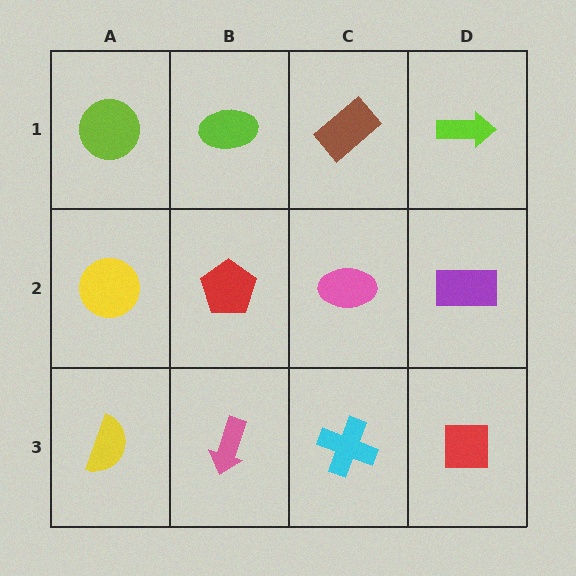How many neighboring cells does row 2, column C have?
4.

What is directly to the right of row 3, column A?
A pink arrow.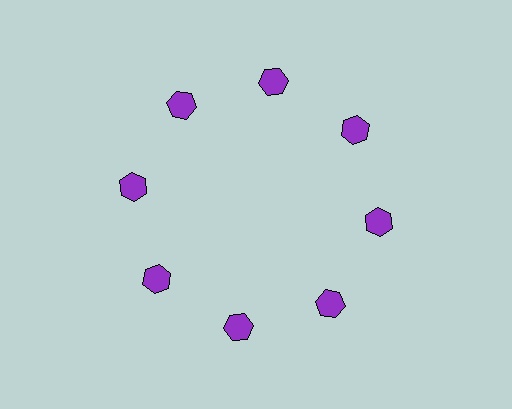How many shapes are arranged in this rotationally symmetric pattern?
There are 8 shapes, arranged in 8 groups of 1.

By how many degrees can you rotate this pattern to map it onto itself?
The pattern maps onto itself every 45 degrees of rotation.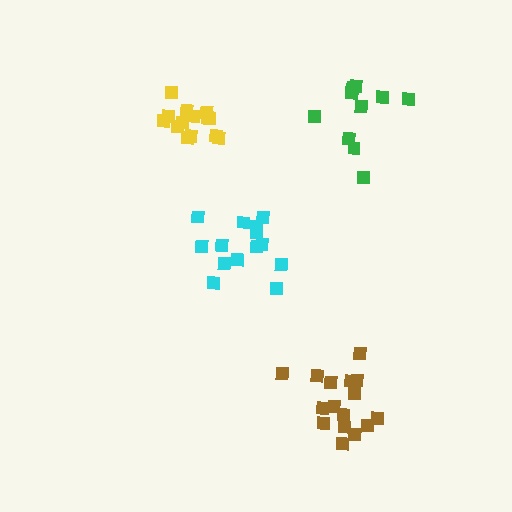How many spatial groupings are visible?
There are 4 spatial groupings.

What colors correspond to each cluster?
The clusters are colored: brown, yellow, cyan, green.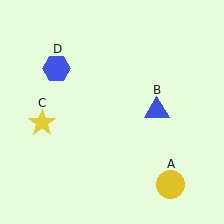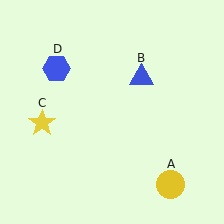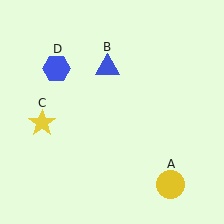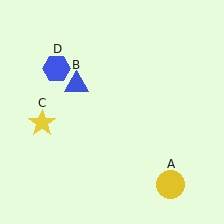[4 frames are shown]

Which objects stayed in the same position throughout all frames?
Yellow circle (object A) and yellow star (object C) and blue hexagon (object D) remained stationary.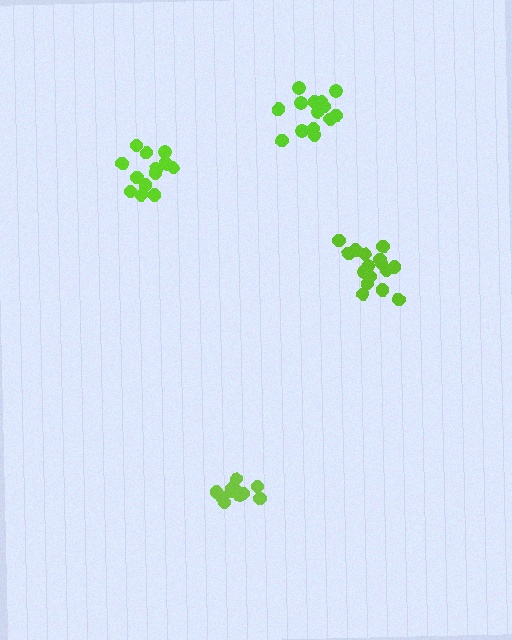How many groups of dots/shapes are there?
There are 4 groups.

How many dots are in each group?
Group 1: 16 dots, Group 2: 14 dots, Group 3: 14 dots, Group 4: 11 dots (55 total).